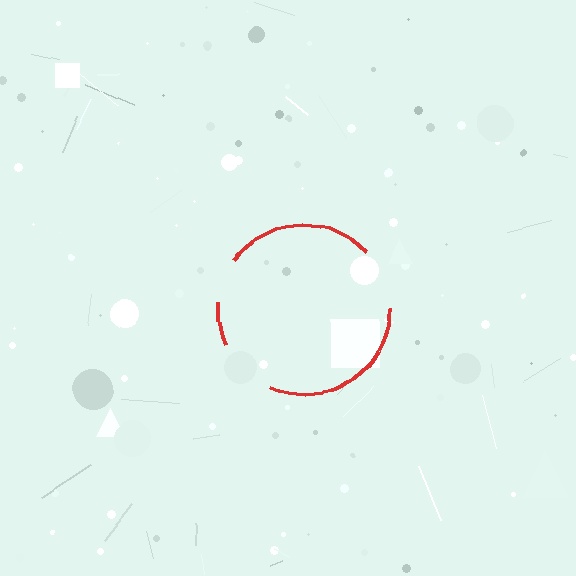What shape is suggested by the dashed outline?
The dashed outline suggests a circle.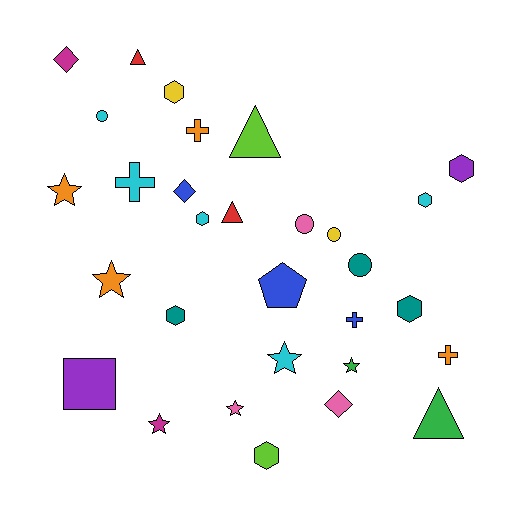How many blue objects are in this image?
There are 3 blue objects.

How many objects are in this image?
There are 30 objects.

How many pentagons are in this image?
There is 1 pentagon.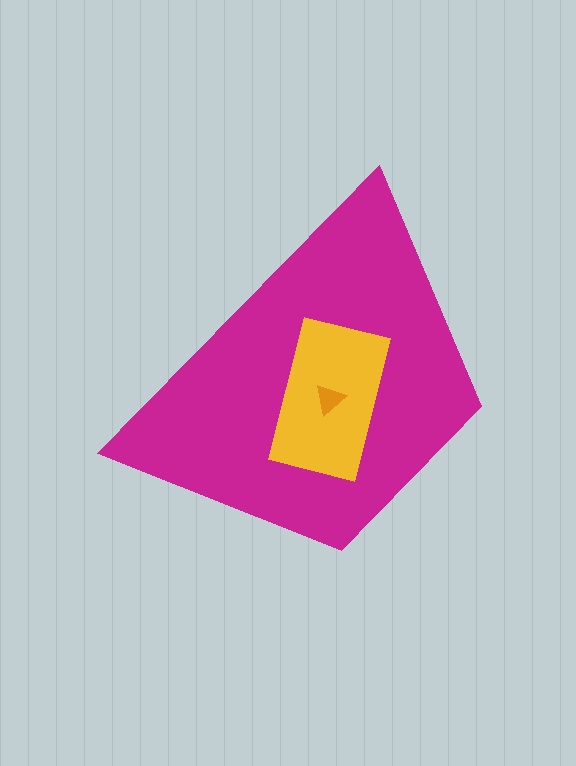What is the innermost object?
The orange triangle.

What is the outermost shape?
The magenta trapezoid.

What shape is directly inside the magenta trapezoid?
The yellow rectangle.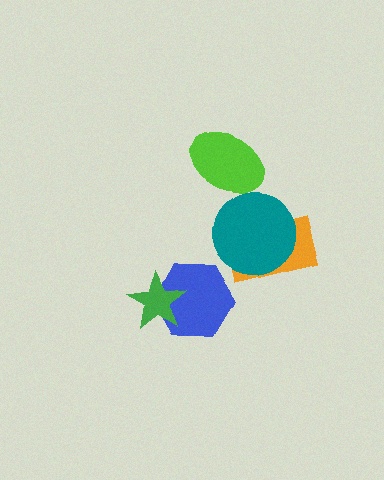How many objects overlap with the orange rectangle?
1 object overlaps with the orange rectangle.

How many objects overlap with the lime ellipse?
0 objects overlap with the lime ellipse.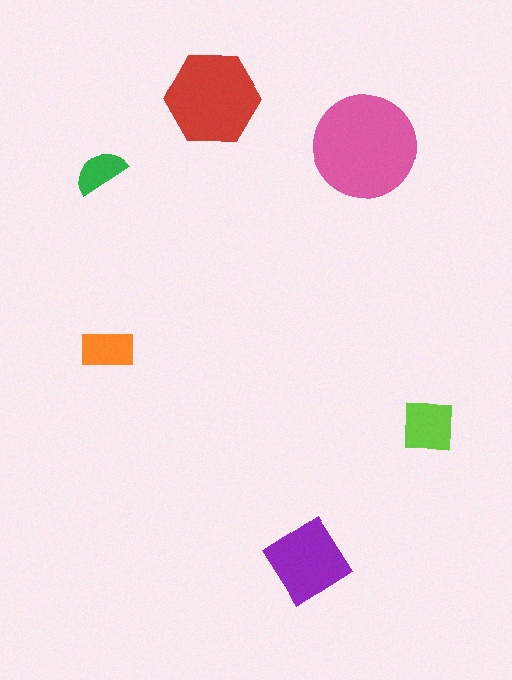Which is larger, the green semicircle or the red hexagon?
The red hexagon.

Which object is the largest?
The pink circle.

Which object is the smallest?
The green semicircle.